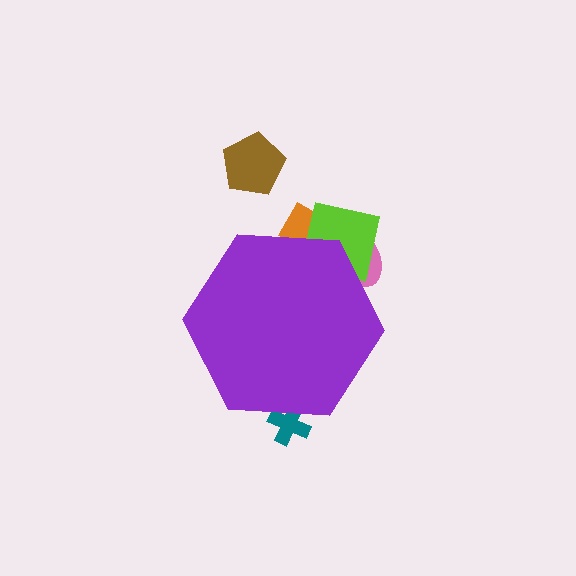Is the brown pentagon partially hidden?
No, the brown pentagon is fully visible.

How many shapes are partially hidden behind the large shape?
4 shapes are partially hidden.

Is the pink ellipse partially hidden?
Yes, the pink ellipse is partially hidden behind the purple hexagon.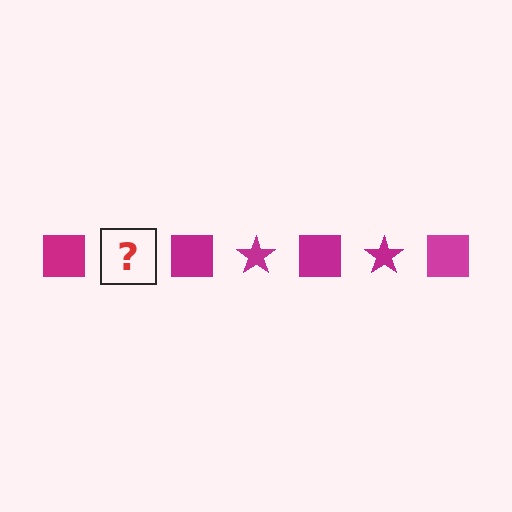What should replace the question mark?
The question mark should be replaced with a magenta star.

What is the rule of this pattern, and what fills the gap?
The rule is that the pattern cycles through square, star shapes in magenta. The gap should be filled with a magenta star.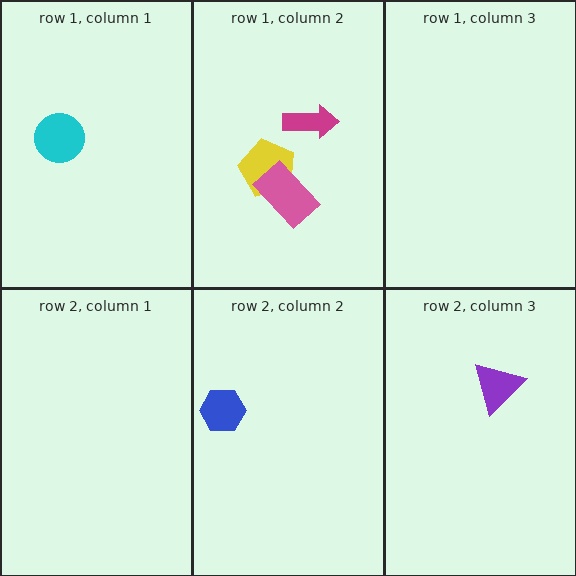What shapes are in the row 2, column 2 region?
The blue hexagon.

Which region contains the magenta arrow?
The row 1, column 2 region.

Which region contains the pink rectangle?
The row 1, column 2 region.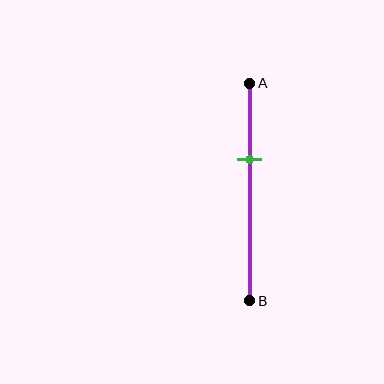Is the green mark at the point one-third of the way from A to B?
Yes, the mark is approximately at the one-third point.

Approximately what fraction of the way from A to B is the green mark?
The green mark is approximately 35% of the way from A to B.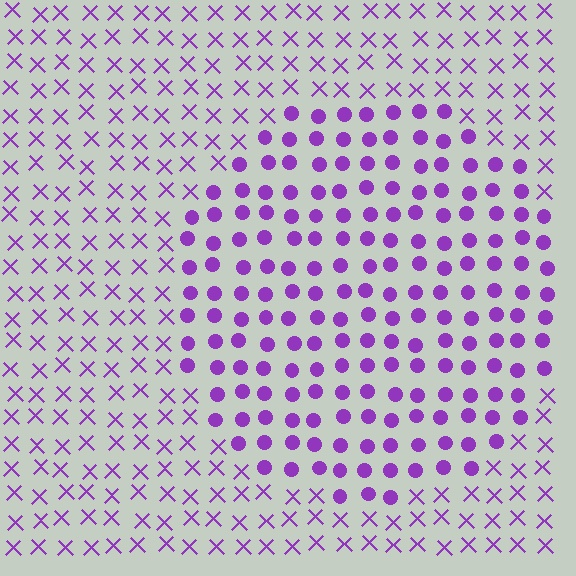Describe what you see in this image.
The image is filled with small purple elements arranged in a uniform grid. A circle-shaped region contains circles, while the surrounding area contains X marks. The boundary is defined purely by the change in element shape.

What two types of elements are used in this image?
The image uses circles inside the circle region and X marks outside it.